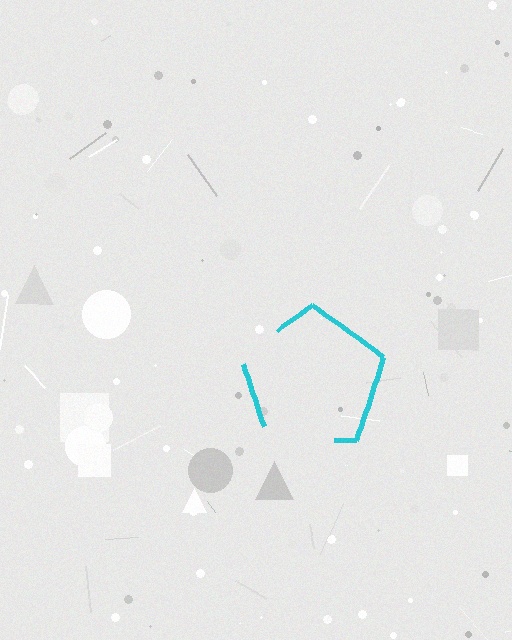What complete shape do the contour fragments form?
The contour fragments form a pentagon.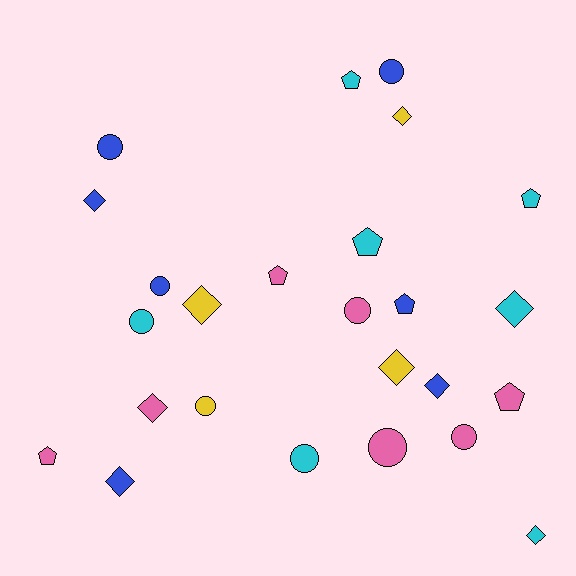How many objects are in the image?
There are 25 objects.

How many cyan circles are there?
There are 2 cyan circles.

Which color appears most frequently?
Blue, with 7 objects.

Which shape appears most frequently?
Circle, with 9 objects.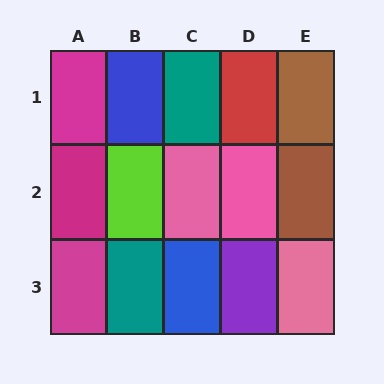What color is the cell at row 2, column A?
Magenta.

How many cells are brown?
2 cells are brown.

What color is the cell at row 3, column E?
Pink.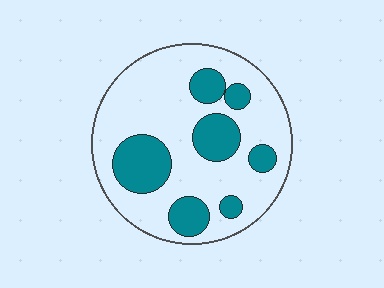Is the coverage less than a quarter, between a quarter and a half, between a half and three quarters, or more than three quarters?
Between a quarter and a half.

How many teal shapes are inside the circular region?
7.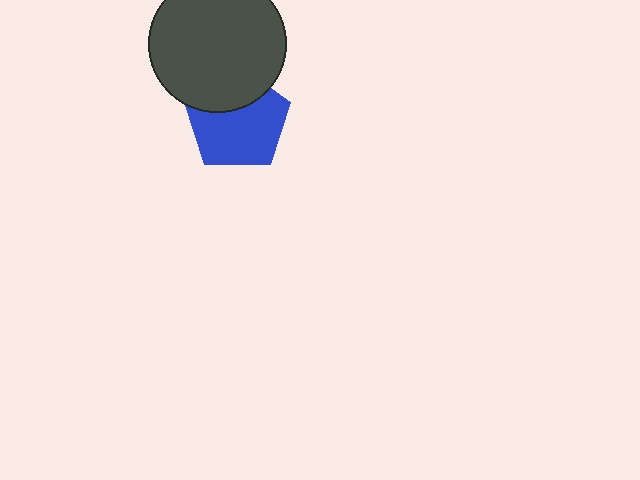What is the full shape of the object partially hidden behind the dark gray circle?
The partially hidden object is a blue pentagon.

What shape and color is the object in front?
The object in front is a dark gray circle.